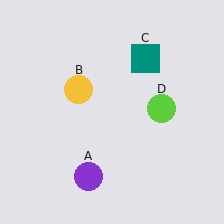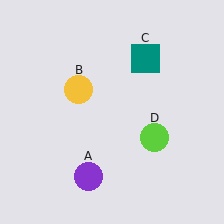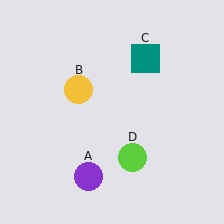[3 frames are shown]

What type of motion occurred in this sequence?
The lime circle (object D) rotated clockwise around the center of the scene.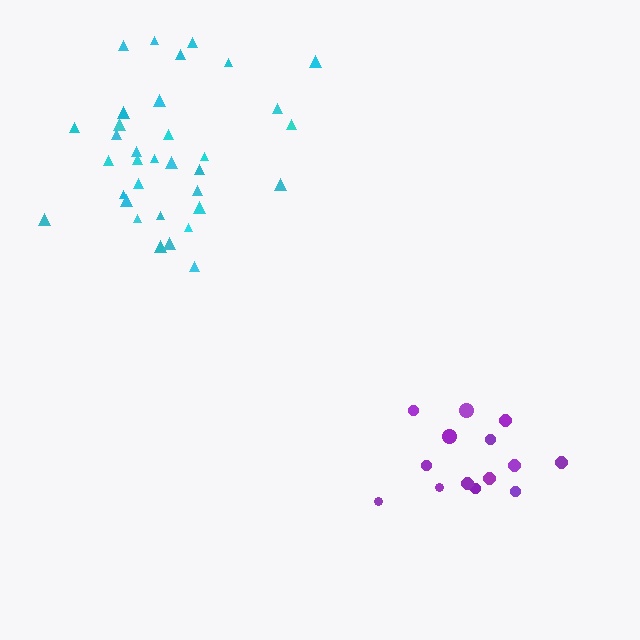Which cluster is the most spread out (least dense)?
Purple.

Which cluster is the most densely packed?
Cyan.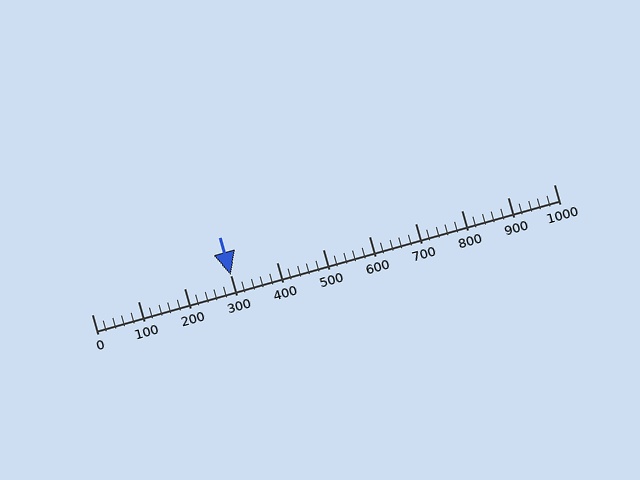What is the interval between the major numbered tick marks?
The major tick marks are spaced 100 units apart.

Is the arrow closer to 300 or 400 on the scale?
The arrow is closer to 300.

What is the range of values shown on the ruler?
The ruler shows values from 0 to 1000.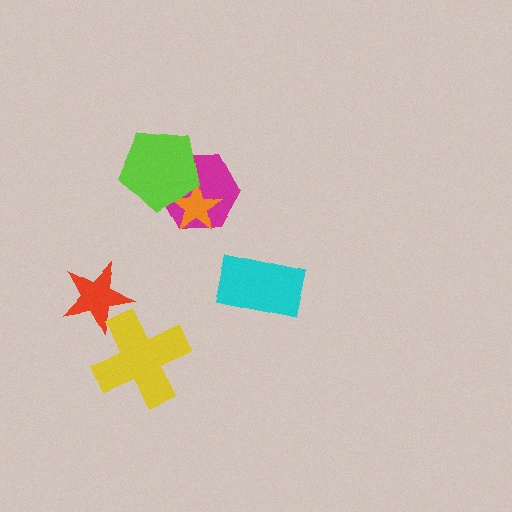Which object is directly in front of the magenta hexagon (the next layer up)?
The orange star is directly in front of the magenta hexagon.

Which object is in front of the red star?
The yellow cross is in front of the red star.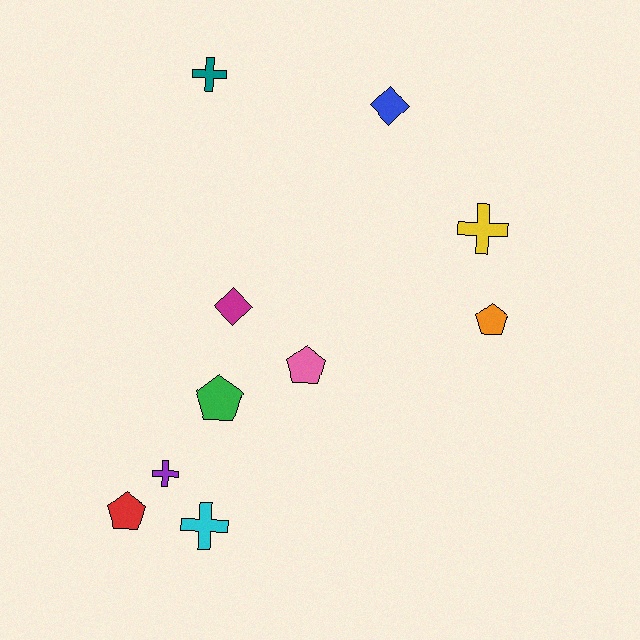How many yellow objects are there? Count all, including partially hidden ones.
There is 1 yellow object.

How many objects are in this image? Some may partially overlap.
There are 10 objects.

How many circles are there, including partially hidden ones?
There are no circles.